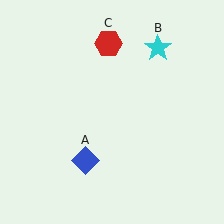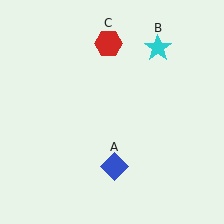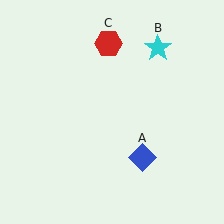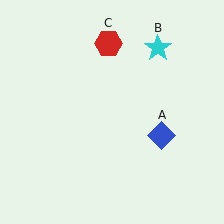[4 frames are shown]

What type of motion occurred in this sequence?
The blue diamond (object A) rotated counterclockwise around the center of the scene.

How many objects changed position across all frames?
1 object changed position: blue diamond (object A).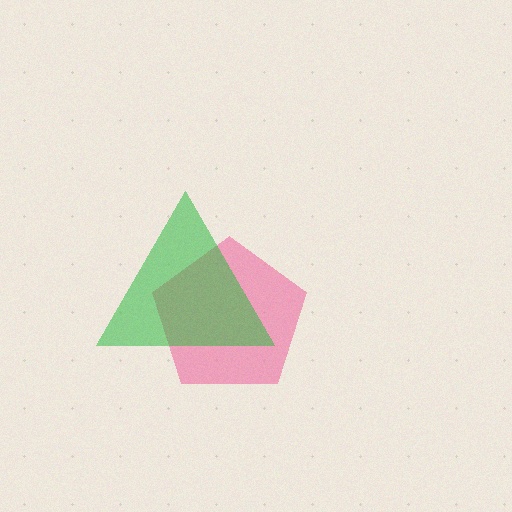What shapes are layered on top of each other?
The layered shapes are: a pink pentagon, a green triangle.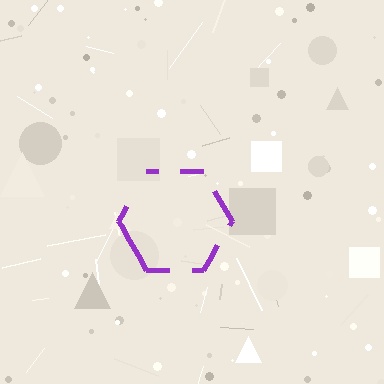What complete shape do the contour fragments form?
The contour fragments form a hexagon.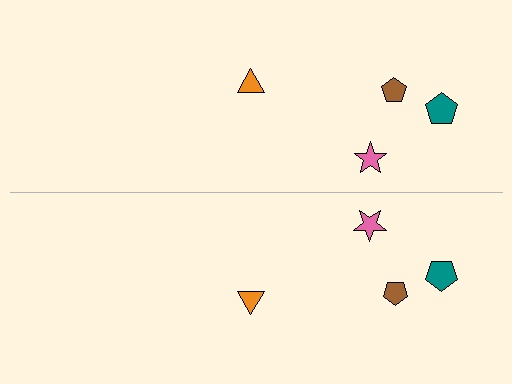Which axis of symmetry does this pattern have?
The pattern has a horizontal axis of symmetry running through the center of the image.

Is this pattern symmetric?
Yes, this pattern has bilateral (reflection) symmetry.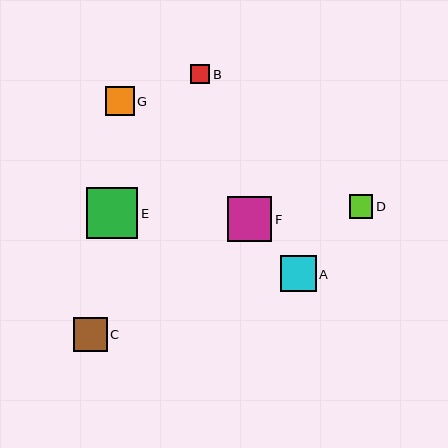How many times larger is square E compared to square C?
Square E is approximately 1.5 times the size of square C.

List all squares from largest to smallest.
From largest to smallest: E, F, A, C, G, D, B.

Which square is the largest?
Square E is the largest with a size of approximately 51 pixels.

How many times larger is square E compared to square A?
Square E is approximately 1.4 times the size of square A.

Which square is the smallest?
Square B is the smallest with a size of approximately 19 pixels.